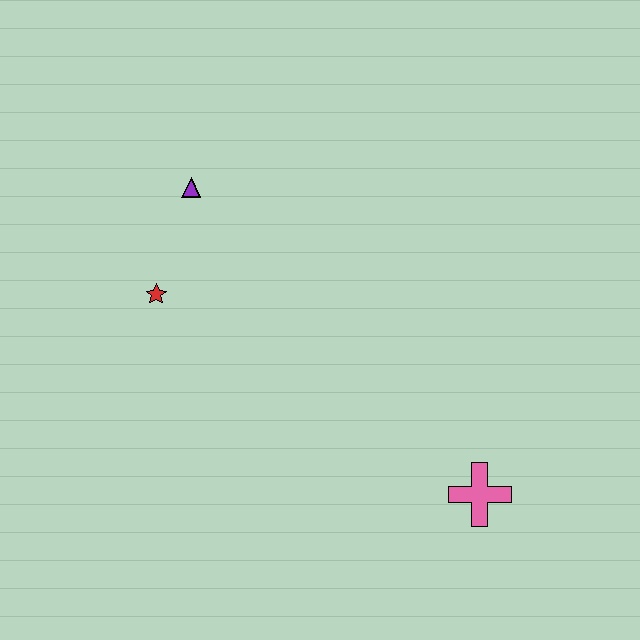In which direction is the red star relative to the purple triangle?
The red star is below the purple triangle.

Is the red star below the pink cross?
No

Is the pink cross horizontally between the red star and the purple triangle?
No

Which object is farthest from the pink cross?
The purple triangle is farthest from the pink cross.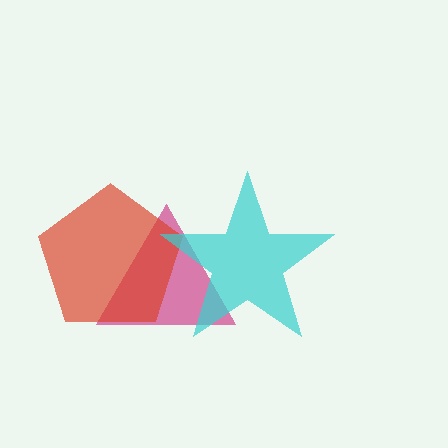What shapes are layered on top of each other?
The layered shapes are: a magenta triangle, a red pentagon, a cyan star.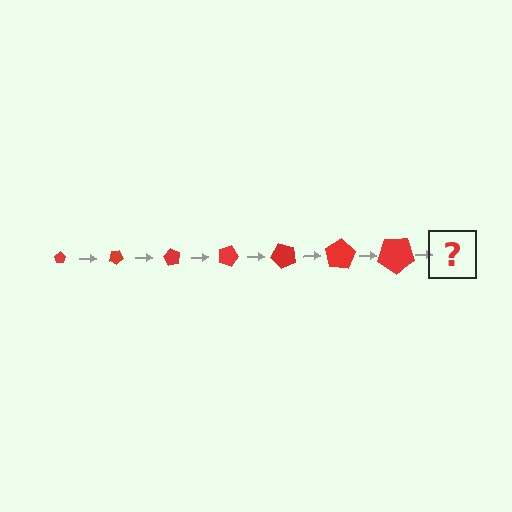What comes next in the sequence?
The next element should be a pentagon, larger than the previous one and rotated 210 degrees from the start.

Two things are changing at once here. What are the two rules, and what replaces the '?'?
The two rules are that the pentagon grows larger each step and it rotates 30 degrees each step. The '?' should be a pentagon, larger than the previous one and rotated 210 degrees from the start.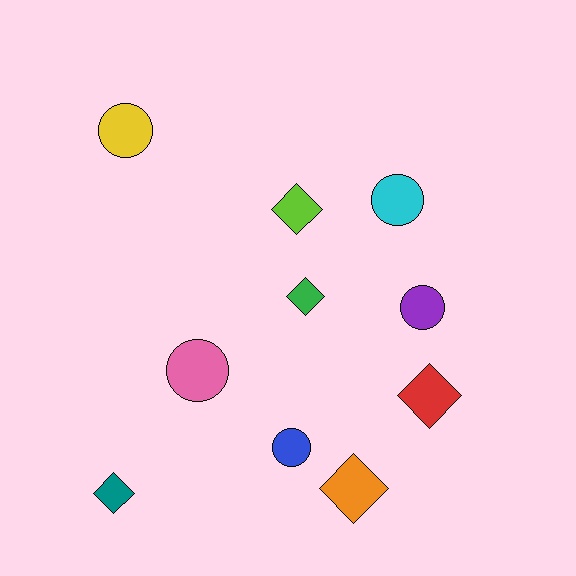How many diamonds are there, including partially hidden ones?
There are 5 diamonds.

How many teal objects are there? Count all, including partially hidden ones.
There is 1 teal object.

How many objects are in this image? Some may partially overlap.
There are 10 objects.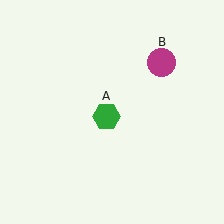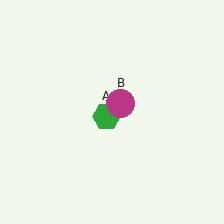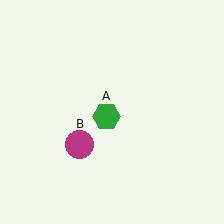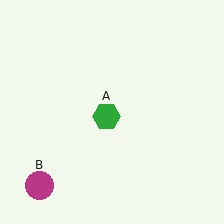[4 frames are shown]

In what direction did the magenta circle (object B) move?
The magenta circle (object B) moved down and to the left.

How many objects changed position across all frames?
1 object changed position: magenta circle (object B).